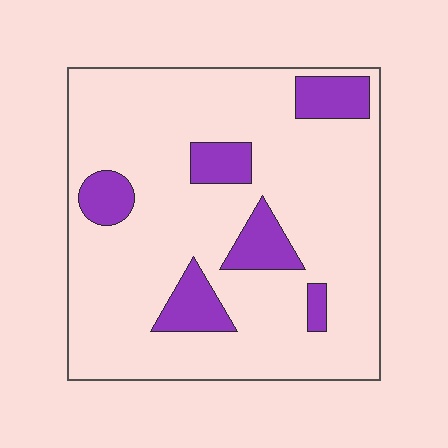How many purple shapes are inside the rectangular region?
6.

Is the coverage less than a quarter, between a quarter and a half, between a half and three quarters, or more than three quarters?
Less than a quarter.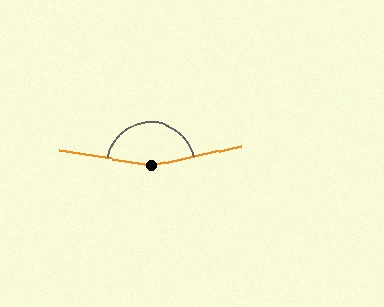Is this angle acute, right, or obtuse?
It is obtuse.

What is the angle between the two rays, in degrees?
Approximately 158 degrees.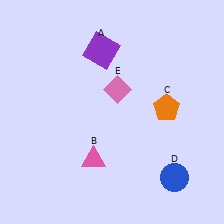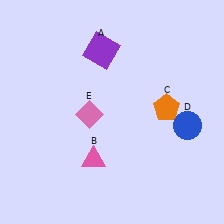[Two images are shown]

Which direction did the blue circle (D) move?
The blue circle (D) moved up.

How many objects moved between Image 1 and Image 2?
2 objects moved between the two images.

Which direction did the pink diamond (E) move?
The pink diamond (E) moved left.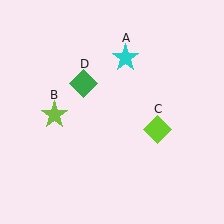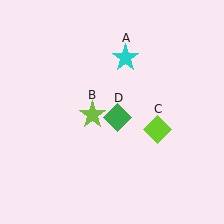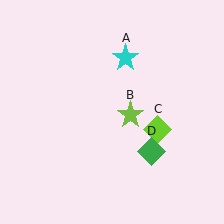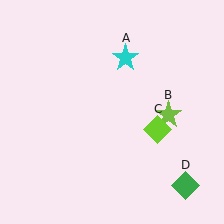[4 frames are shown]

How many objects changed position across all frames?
2 objects changed position: lime star (object B), green diamond (object D).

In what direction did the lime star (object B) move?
The lime star (object B) moved right.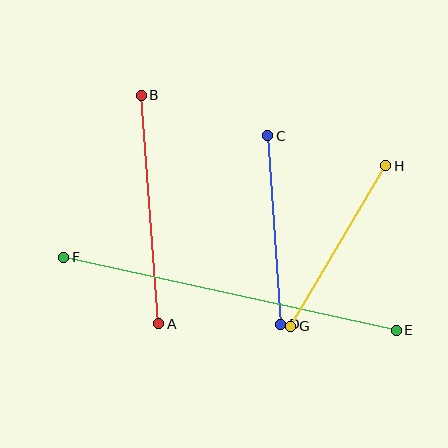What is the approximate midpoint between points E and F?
The midpoint is at approximately (230, 294) pixels.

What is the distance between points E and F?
The distance is approximately 340 pixels.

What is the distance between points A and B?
The distance is approximately 229 pixels.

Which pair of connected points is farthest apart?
Points E and F are farthest apart.